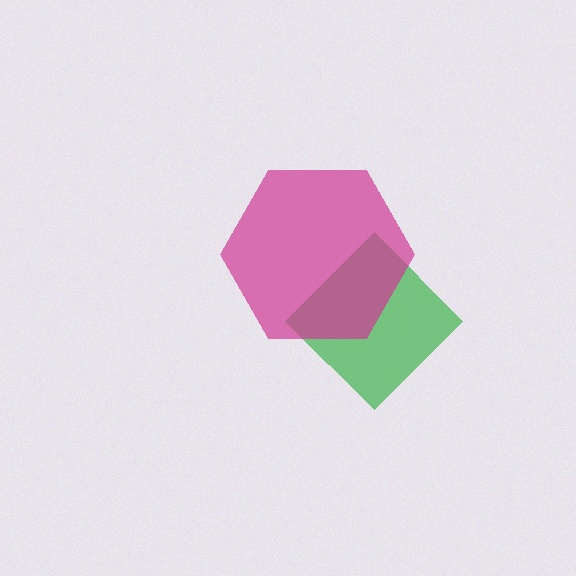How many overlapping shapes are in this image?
There are 2 overlapping shapes in the image.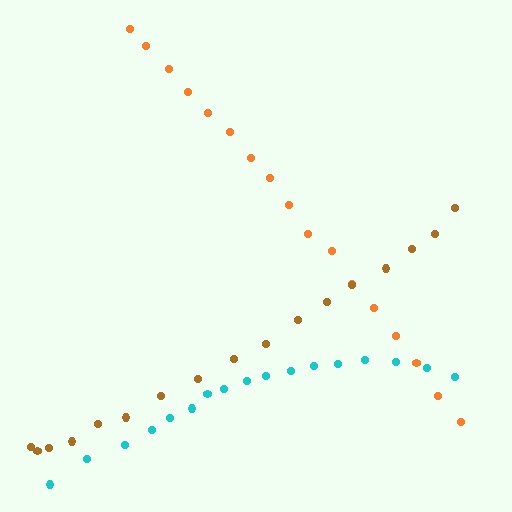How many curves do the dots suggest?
There are 3 distinct paths.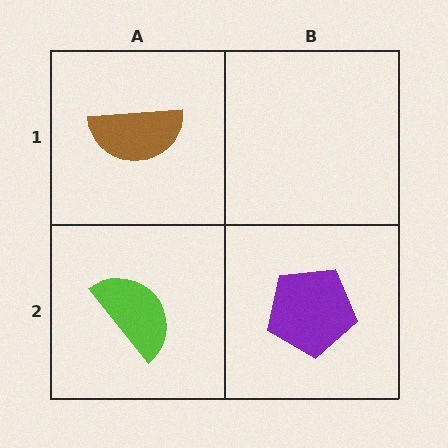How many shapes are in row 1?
1 shape.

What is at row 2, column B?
A purple pentagon.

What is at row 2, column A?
A lime semicircle.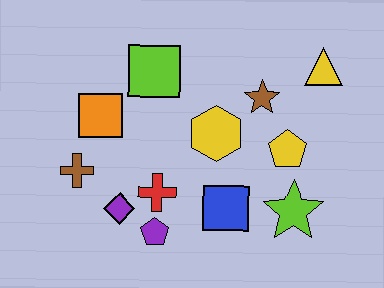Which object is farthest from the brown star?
The brown cross is farthest from the brown star.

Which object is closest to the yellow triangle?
The brown star is closest to the yellow triangle.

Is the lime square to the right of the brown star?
No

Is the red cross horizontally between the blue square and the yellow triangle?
No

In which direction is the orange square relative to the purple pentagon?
The orange square is above the purple pentagon.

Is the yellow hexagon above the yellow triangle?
No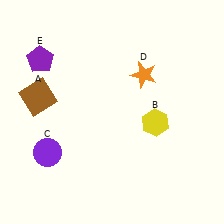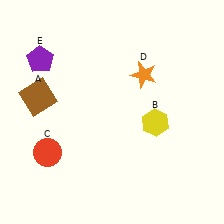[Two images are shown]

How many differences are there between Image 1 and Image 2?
There is 1 difference between the two images.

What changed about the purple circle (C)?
In Image 1, C is purple. In Image 2, it changed to red.